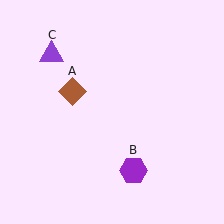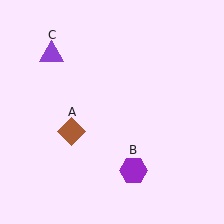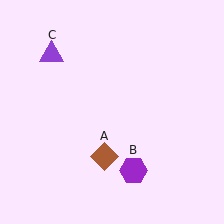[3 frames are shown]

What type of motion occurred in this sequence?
The brown diamond (object A) rotated counterclockwise around the center of the scene.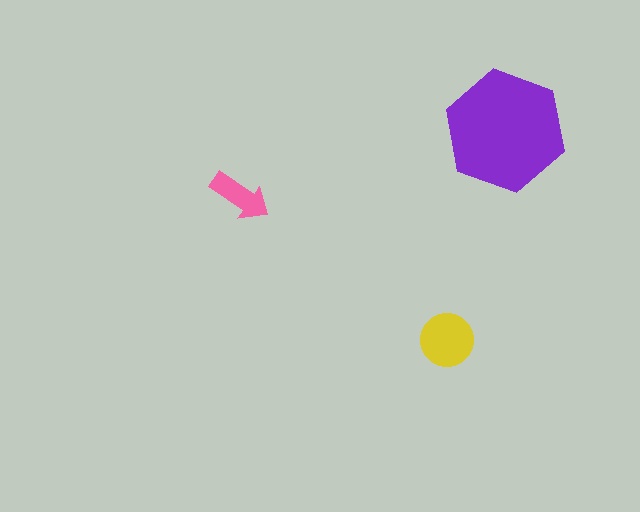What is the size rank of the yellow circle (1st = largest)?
2nd.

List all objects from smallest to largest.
The pink arrow, the yellow circle, the purple hexagon.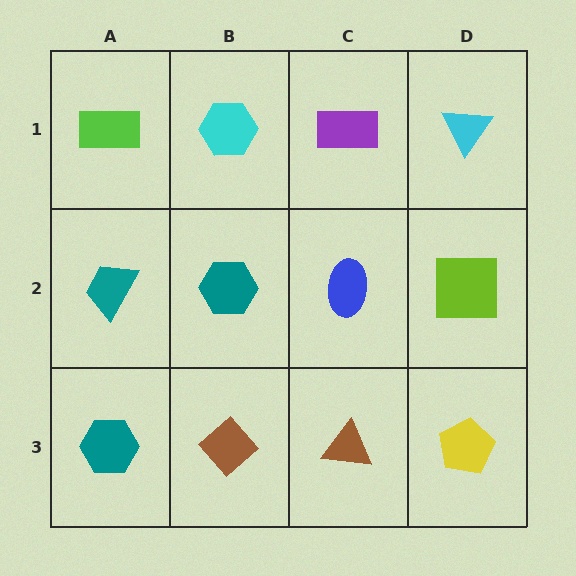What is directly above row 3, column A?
A teal trapezoid.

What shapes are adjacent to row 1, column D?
A lime square (row 2, column D), a purple rectangle (row 1, column C).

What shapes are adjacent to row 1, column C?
A blue ellipse (row 2, column C), a cyan hexagon (row 1, column B), a cyan triangle (row 1, column D).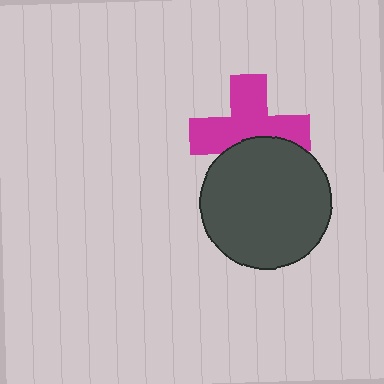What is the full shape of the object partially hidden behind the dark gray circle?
The partially hidden object is a magenta cross.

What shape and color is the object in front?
The object in front is a dark gray circle.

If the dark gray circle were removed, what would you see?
You would see the complete magenta cross.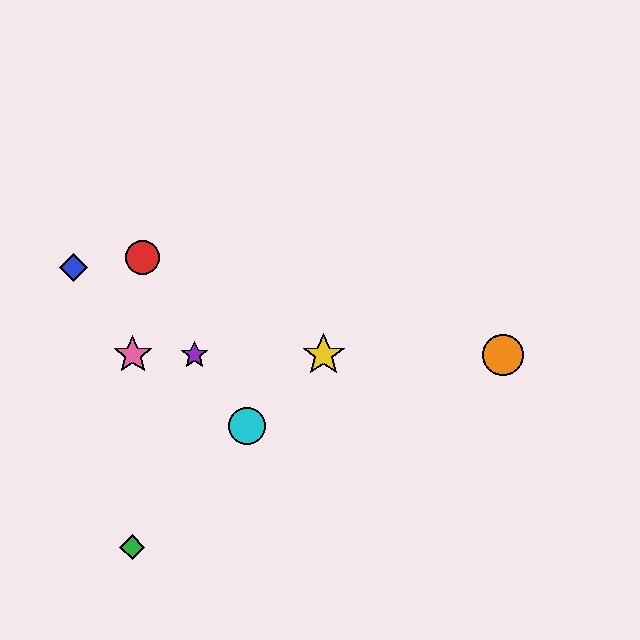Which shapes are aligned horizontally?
The yellow star, the purple star, the orange circle, the pink star are aligned horizontally.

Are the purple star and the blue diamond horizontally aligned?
No, the purple star is at y≈355 and the blue diamond is at y≈268.